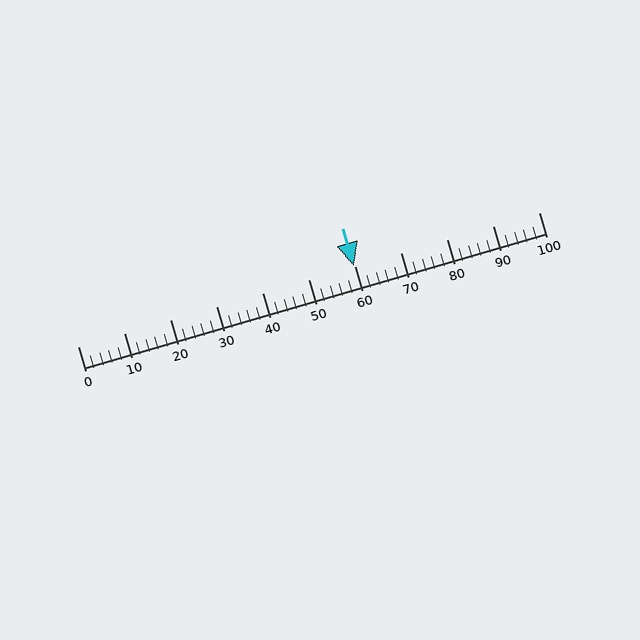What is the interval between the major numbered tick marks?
The major tick marks are spaced 10 units apart.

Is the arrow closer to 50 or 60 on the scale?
The arrow is closer to 60.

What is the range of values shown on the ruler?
The ruler shows values from 0 to 100.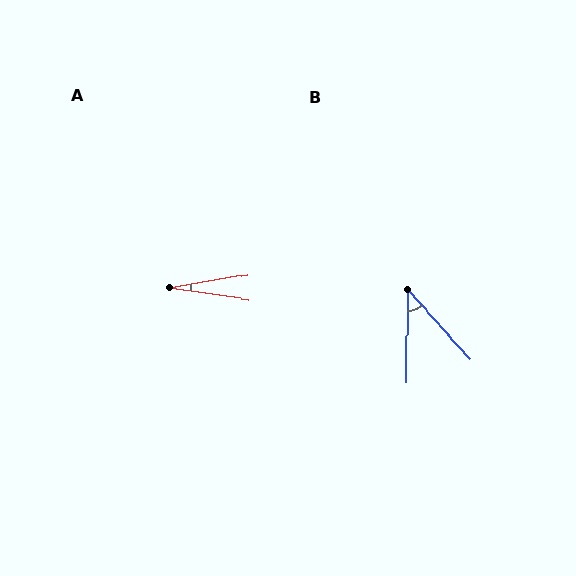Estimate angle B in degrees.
Approximately 43 degrees.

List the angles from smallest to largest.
A (18°), B (43°).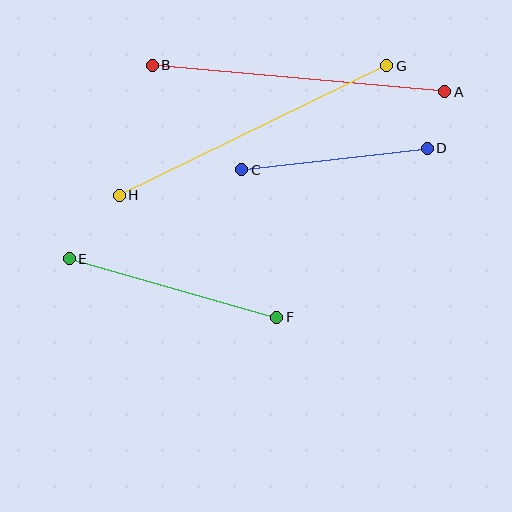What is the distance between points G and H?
The distance is approximately 297 pixels.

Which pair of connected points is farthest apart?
Points G and H are farthest apart.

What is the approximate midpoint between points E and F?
The midpoint is at approximately (173, 288) pixels.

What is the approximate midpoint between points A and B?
The midpoint is at approximately (299, 78) pixels.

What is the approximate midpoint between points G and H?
The midpoint is at approximately (253, 130) pixels.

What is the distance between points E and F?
The distance is approximately 216 pixels.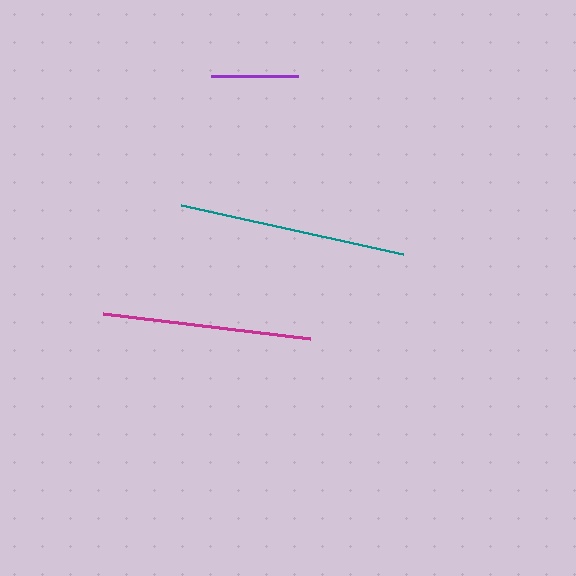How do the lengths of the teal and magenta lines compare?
The teal and magenta lines are approximately the same length.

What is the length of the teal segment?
The teal segment is approximately 227 pixels long.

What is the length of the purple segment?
The purple segment is approximately 87 pixels long.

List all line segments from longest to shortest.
From longest to shortest: teal, magenta, purple.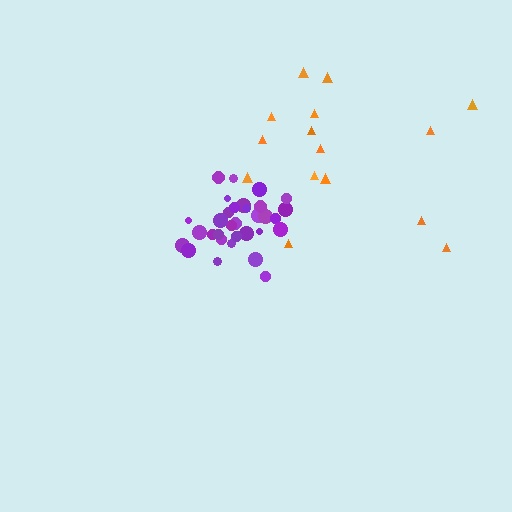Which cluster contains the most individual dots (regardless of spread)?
Purple (34).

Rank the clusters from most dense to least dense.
purple, orange.